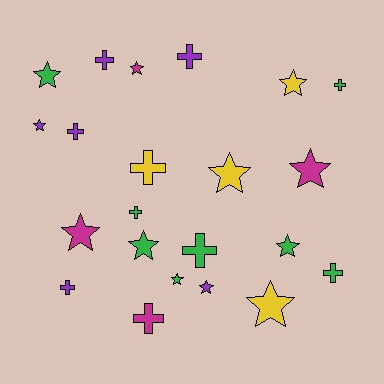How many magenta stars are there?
There are 3 magenta stars.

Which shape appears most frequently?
Star, with 12 objects.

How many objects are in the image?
There are 22 objects.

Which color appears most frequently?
Green, with 8 objects.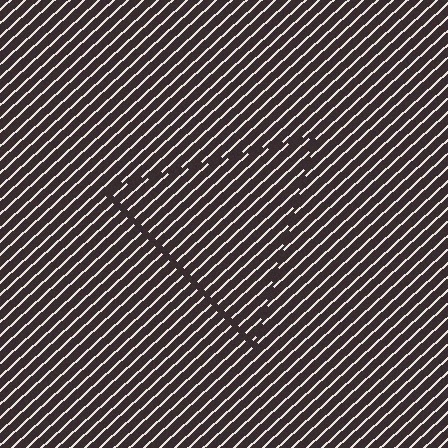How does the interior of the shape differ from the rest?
The interior of the shape contains the same grating, shifted by half a period — the contour is defined by the phase discontinuity where line-ends from the inner and outer gratings abut.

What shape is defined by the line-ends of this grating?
An illusory triangle. The interior of the shape contains the same grating, shifted by half a period — the contour is defined by the phase discontinuity where line-ends from the inner and outer gratings abut.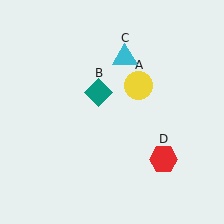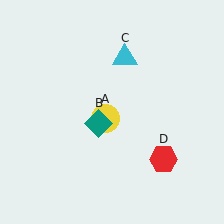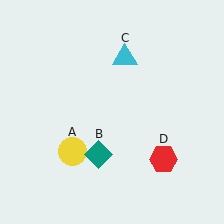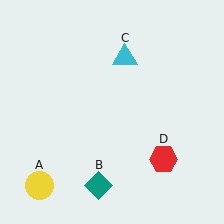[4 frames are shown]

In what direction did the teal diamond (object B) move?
The teal diamond (object B) moved down.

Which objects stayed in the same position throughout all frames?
Cyan triangle (object C) and red hexagon (object D) remained stationary.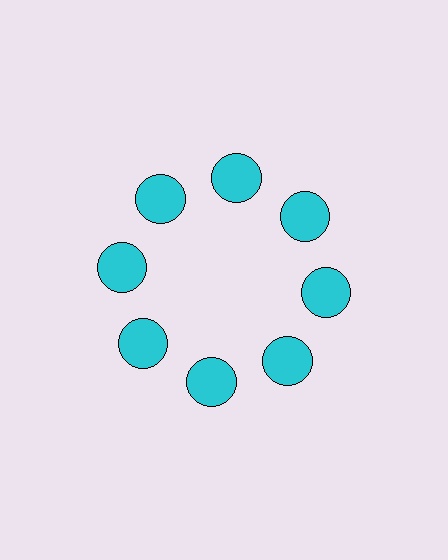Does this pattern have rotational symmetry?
Yes, this pattern has 8-fold rotational symmetry. It looks the same after rotating 45 degrees around the center.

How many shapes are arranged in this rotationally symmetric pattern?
There are 8 shapes, arranged in 8 groups of 1.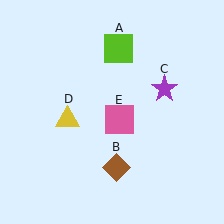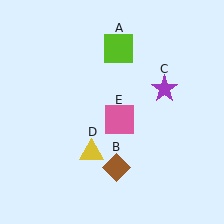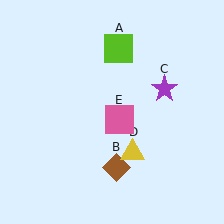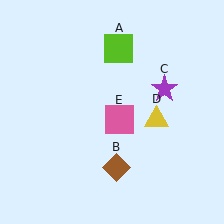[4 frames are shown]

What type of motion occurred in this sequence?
The yellow triangle (object D) rotated counterclockwise around the center of the scene.